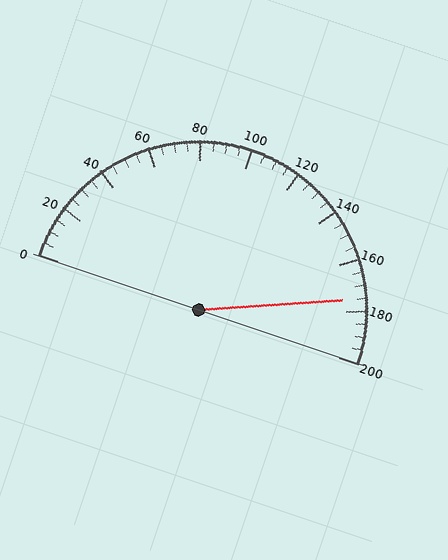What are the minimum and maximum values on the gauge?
The gauge ranges from 0 to 200.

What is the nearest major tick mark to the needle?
The nearest major tick mark is 180.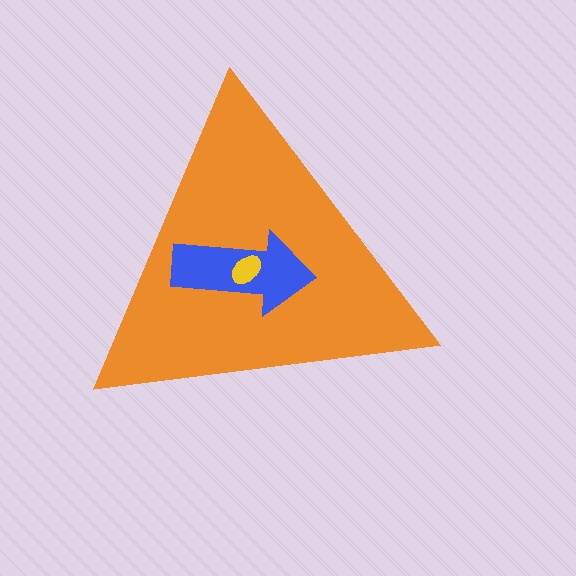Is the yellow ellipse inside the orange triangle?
Yes.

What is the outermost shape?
The orange triangle.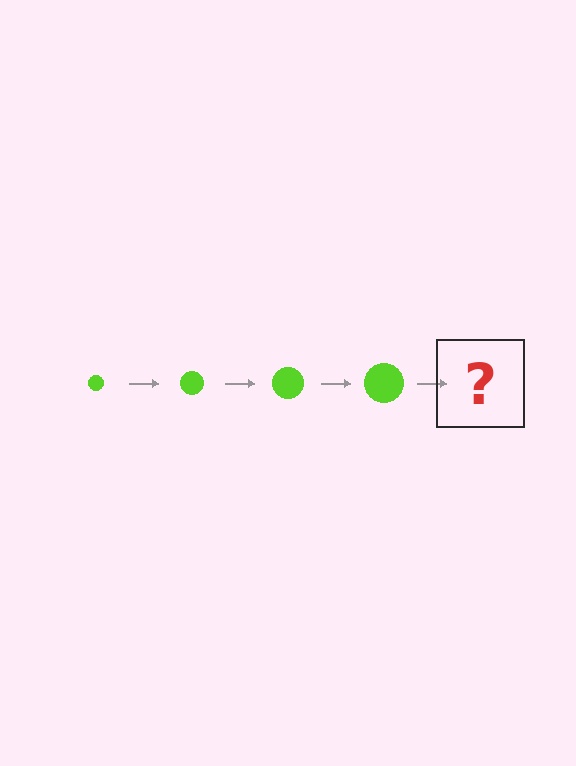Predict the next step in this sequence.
The next step is a lime circle, larger than the previous one.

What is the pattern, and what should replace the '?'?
The pattern is that the circle gets progressively larger each step. The '?' should be a lime circle, larger than the previous one.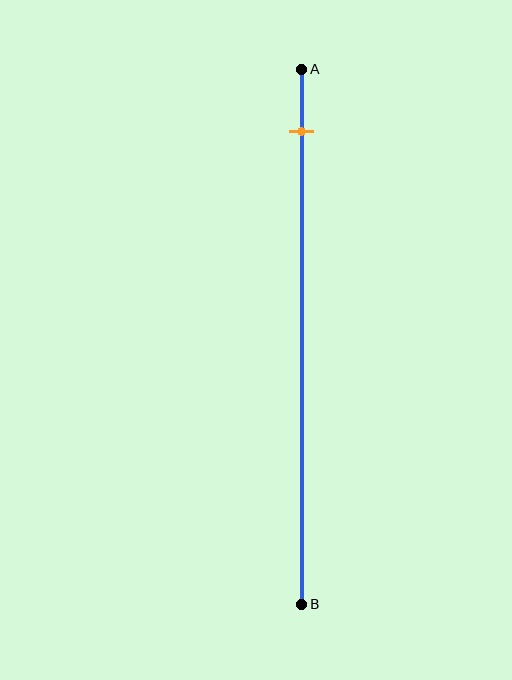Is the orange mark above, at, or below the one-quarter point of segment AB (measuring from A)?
The orange mark is above the one-quarter point of segment AB.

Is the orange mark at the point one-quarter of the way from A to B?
No, the mark is at about 10% from A, not at the 25% one-quarter point.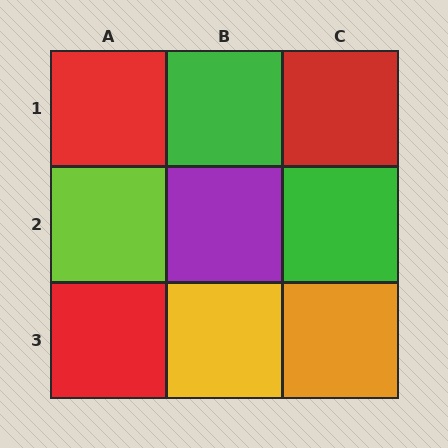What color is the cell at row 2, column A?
Lime.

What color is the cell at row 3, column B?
Yellow.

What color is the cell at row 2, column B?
Purple.